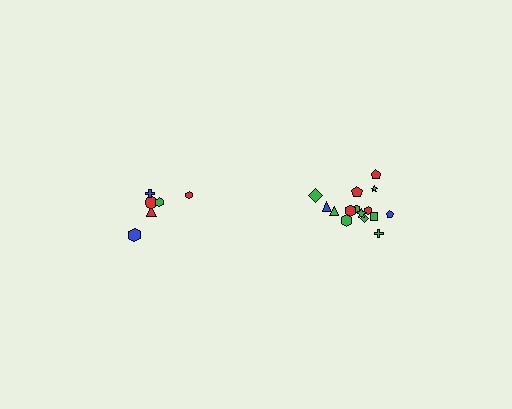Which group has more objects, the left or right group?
The right group.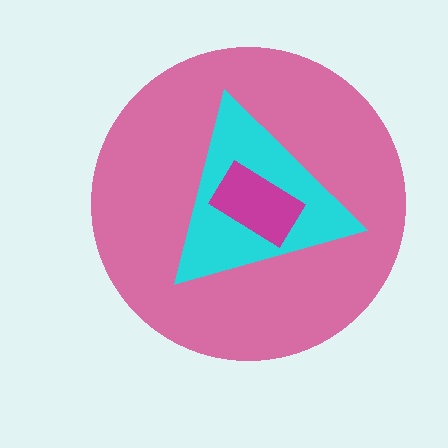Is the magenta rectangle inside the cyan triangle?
Yes.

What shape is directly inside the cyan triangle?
The magenta rectangle.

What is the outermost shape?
The pink circle.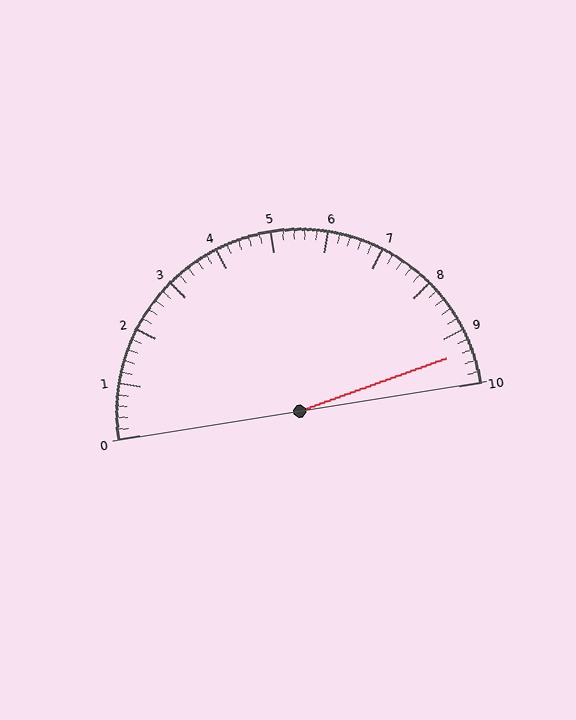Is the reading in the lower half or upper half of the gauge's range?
The reading is in the upper half of the range (0 to 10).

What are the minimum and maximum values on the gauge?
The gauge ranges from 0 to 10.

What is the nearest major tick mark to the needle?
The nearest major tick mark is 9.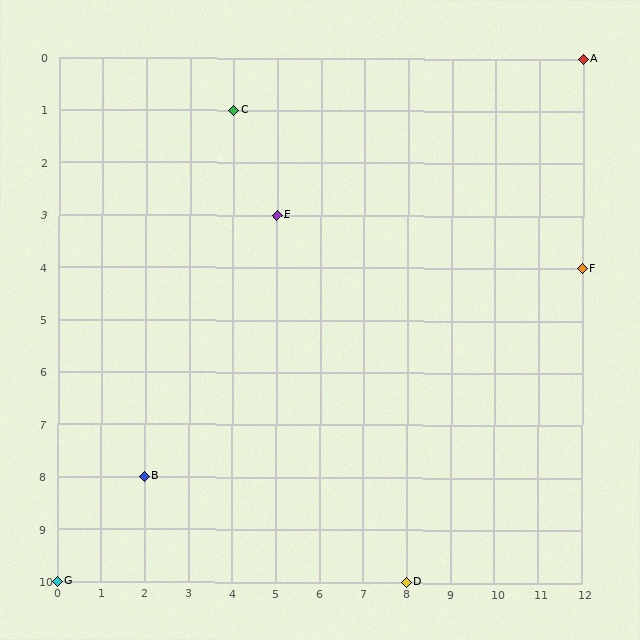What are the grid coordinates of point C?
Point C is at grid coordinates (4, 1).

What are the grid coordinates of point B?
Point B is at grid coordinates (2, 8).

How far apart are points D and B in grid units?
Points D and B are 6 columns and 2 rows apart (about 6.3 grid units diagonally).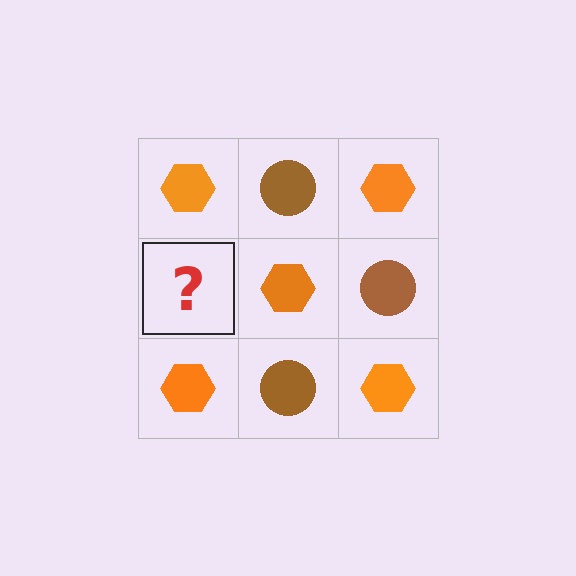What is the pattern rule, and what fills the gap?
The rule is that it alternates orange hexagon and brown circle in a checkerboard pattern. The gap should be filled with a brown circle.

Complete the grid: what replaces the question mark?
The question mark should be replaced with a brown circle.